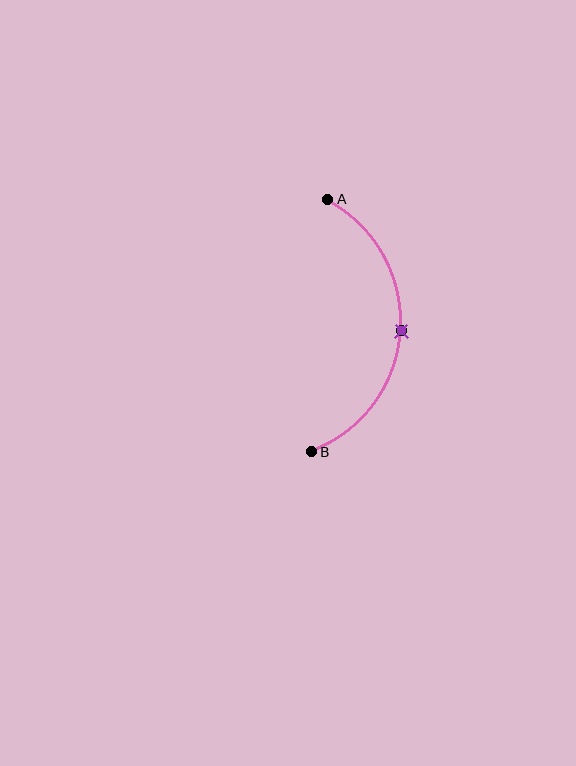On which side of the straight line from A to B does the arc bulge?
The arc bulges to the right of the straight line connecting A and B.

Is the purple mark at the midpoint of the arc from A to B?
Yes. The purple mark lies on the arc at equal arc-length from both A and B — it is the arc midpoint.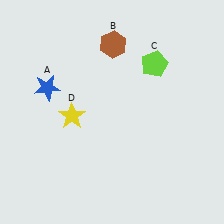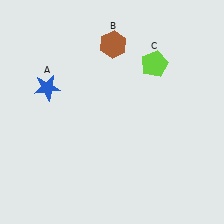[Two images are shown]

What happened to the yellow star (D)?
The yellow star (D) was removed in Image 2. It was in the bottom-left area of Image 1.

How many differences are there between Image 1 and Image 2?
There is 1 difference between the two images.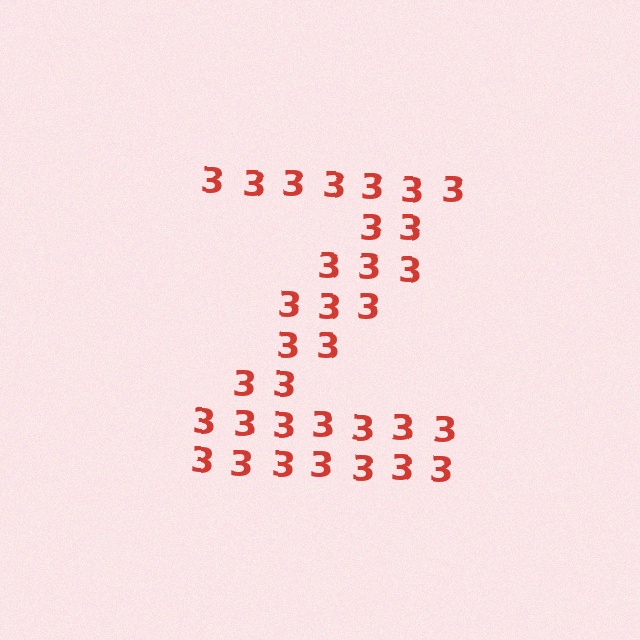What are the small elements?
The small elements are digit 3's.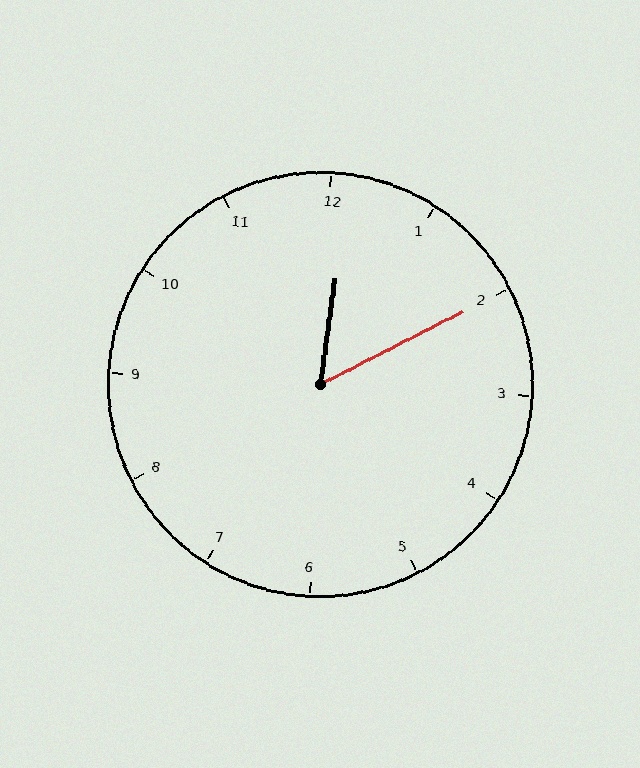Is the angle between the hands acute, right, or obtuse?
It is acute.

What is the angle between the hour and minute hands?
Approximately 55 degrees.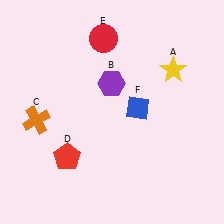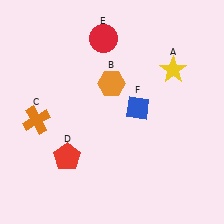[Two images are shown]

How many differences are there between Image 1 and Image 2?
There is 1 difference between the two images.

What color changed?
The hexagon (B) changed from purple in Image 1 to orange in Image 2.